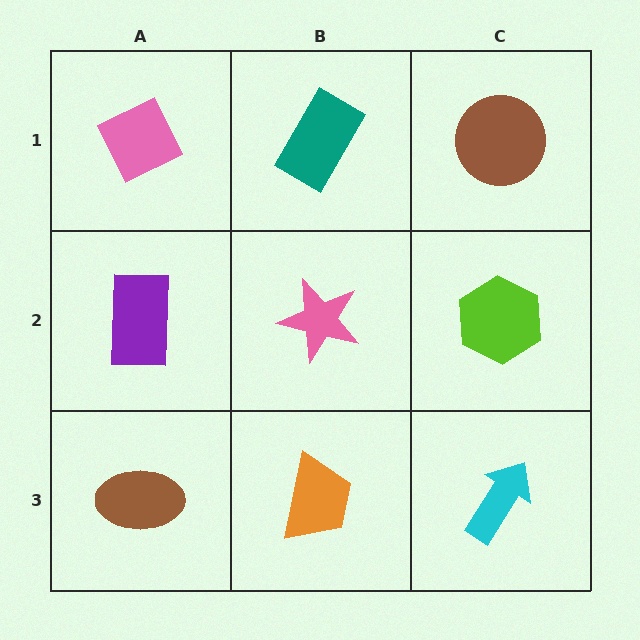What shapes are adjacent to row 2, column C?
A brown circle (row 1, column C), a cyan arrow (row 3, column C), a pink star (row 2, column B).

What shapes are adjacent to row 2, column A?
A pink diamond (row 1, column A), a brown ellipse (row 3, column A), a pink star (row 2, column B).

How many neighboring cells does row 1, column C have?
2.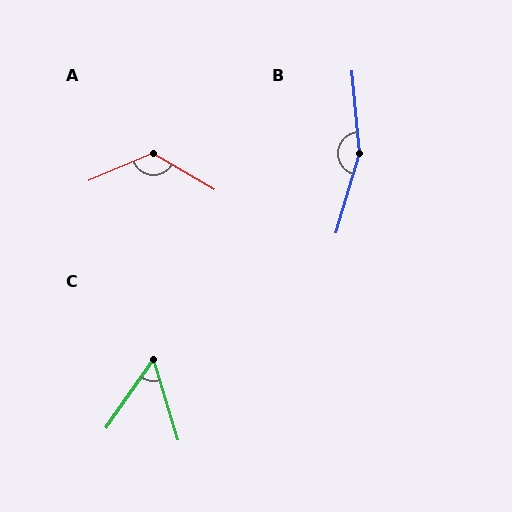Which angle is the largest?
B, at approximately 158 degrees.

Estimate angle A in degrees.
Approximately 127 degrees.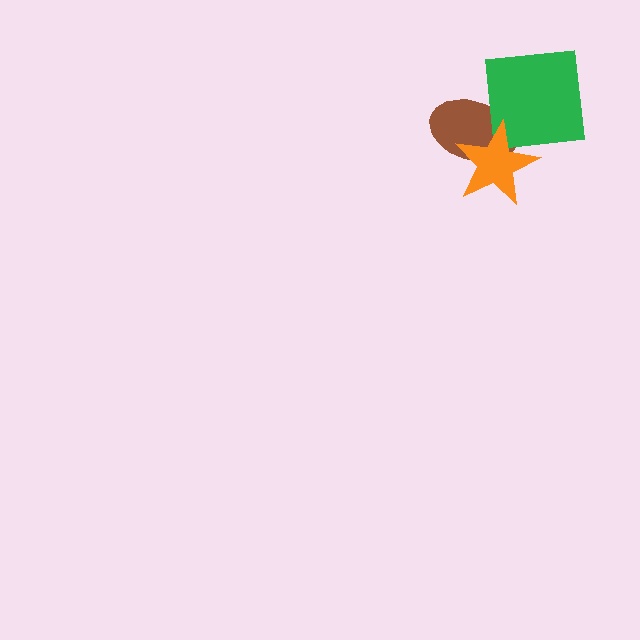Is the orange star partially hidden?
No, no other shape covers it.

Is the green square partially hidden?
Yes, it is partially covered by another shape.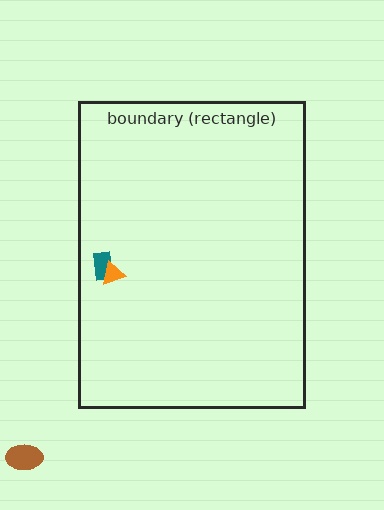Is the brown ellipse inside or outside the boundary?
Outside.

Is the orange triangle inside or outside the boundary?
Inside.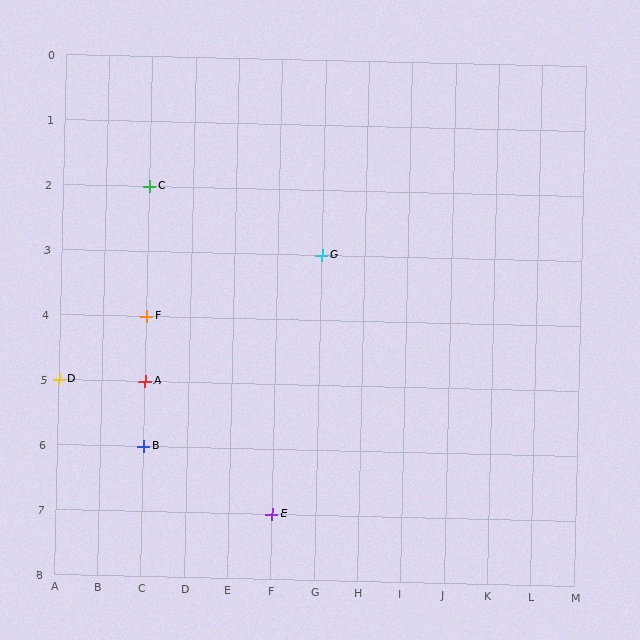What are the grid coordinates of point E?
Point E is at grid coordinates (F, 7).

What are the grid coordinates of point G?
Point G is at grid coordinates (G, 3).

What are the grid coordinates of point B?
Point B is at grid coordinates (C, 6).